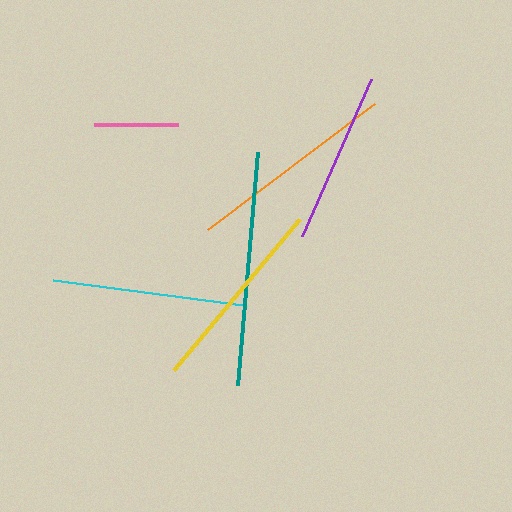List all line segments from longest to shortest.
From longest to shortest: teal, orange, yellow, cyan, purple, pink.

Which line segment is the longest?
The teal line is the longest at approximately 235 pixels.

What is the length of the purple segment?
The purple segment is approximately 172 pixels long.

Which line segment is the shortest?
The pink line is the shortest at approximately 84 pixels.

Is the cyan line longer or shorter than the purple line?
The cyan line is longer than the purple line.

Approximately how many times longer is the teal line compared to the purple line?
The teal line is approximately 1.4 times the length of the purple line.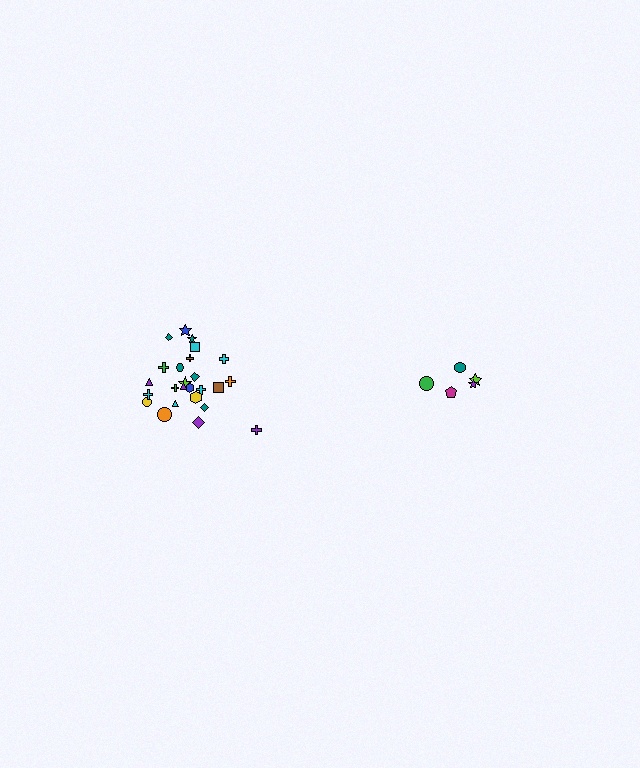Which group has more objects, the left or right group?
The left group.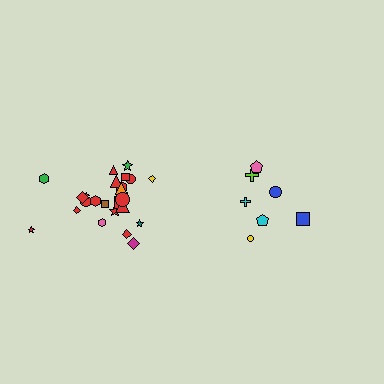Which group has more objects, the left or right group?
The left group.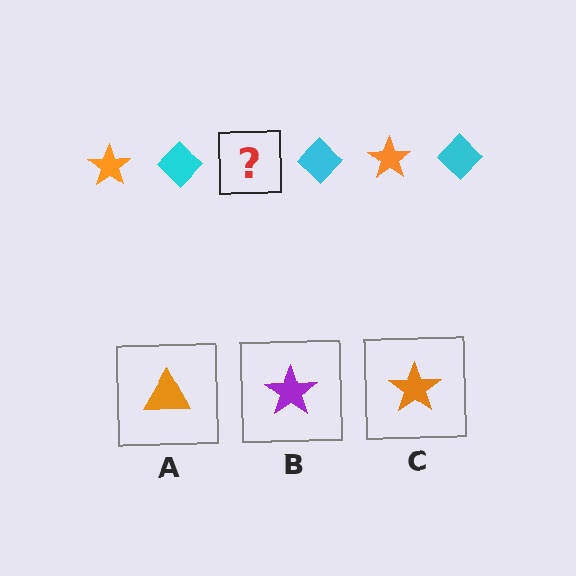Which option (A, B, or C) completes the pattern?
C.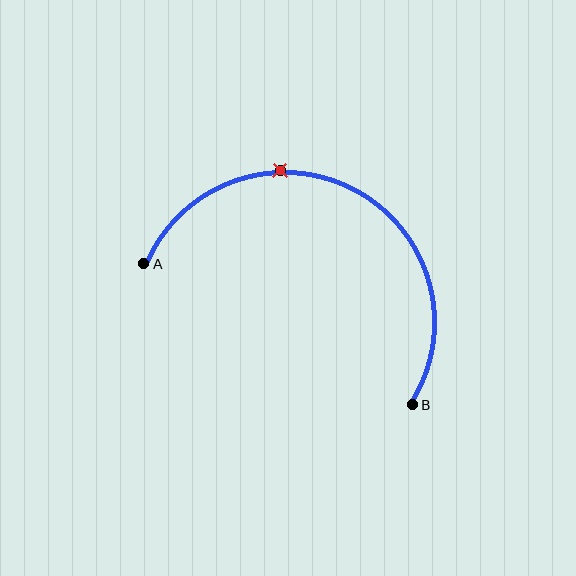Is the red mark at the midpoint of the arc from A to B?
No. The red mark lies on the arc but is closer to endpoint A. The arc midpoint would be at the point on the curve equidistant along the arc from both A and B.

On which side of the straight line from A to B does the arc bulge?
The arc bulges above the straight line connecting A and B.